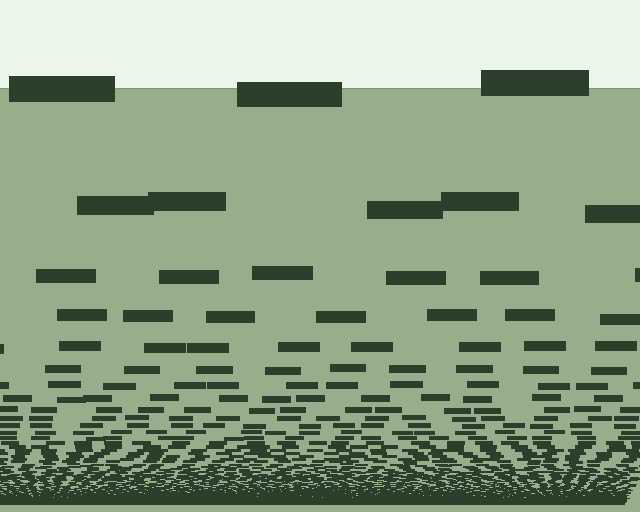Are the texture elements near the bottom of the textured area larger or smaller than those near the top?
Smaller. The gradient is inverted — elements near the bottom are smaller and denser.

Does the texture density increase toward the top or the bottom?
Density increases toward the bottom.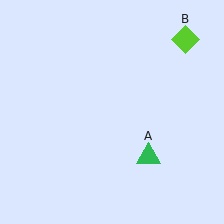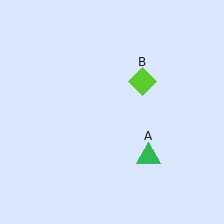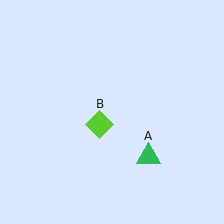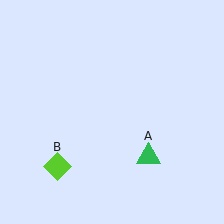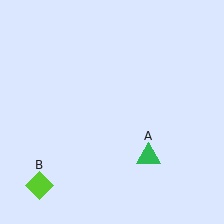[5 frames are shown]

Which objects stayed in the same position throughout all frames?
Green triangle (object A) remained stationary.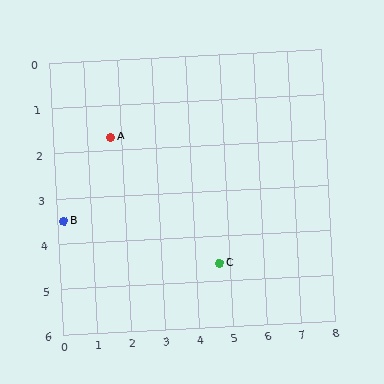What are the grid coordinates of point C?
Point C is at approximately (4.7, 4.6).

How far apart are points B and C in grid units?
Points B and C are about 4.6 grid units apart.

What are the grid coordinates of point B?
Point B is at approximately (0.2, 3.5).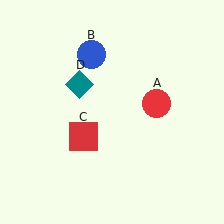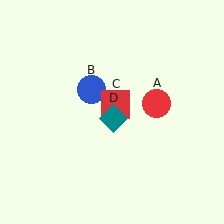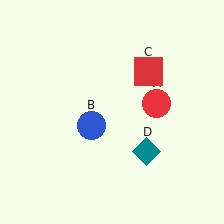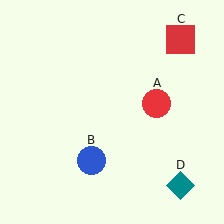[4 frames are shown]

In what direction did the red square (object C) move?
The red square (object C) moved up and to the right.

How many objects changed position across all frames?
3 objects changed position: blue circle (object B), red square (object C), teal diamond (object D).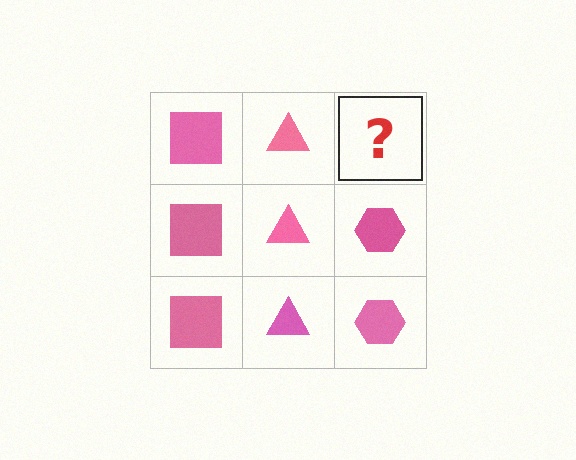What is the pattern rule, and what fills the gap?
The rule is that each column has a consistent shape. The gap should be filled with a pink hexagon.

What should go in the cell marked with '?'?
The missing cell should contain a pink hexagon.